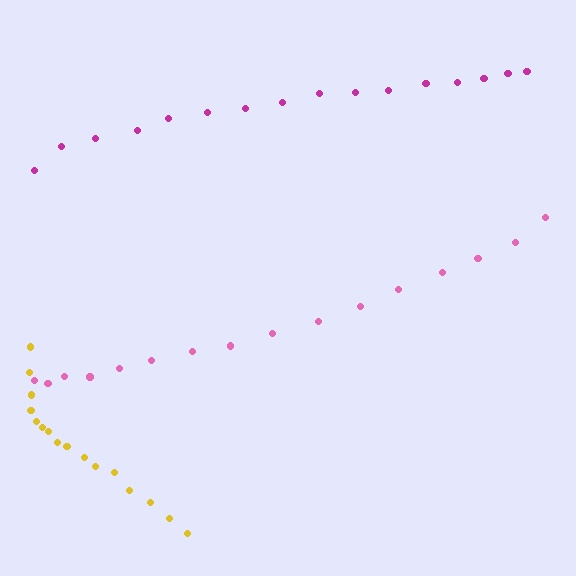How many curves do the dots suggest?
There are 3 distinct paths.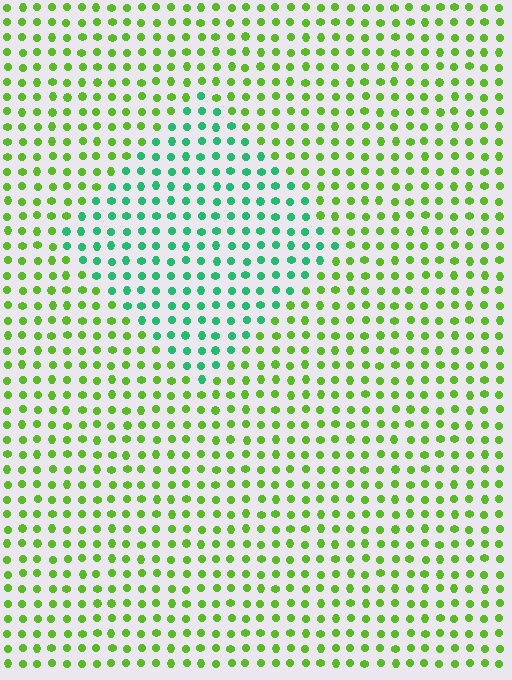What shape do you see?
I see a diamond.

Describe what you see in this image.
The image is filled with small lime elements in a uniform arrangement. A diamond-shaped region is visible where the elements are tinted to a slightly different hue, forming a subtle color boundary.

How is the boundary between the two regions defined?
The boundary is defined purely by a slight shift in hue (about 51 degrees). Spacing, size, and orientation are identical on both sides.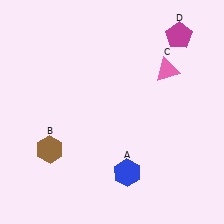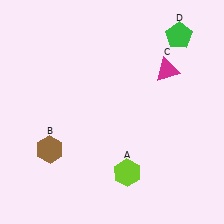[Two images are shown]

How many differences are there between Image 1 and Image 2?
There are 3 differences between the two images.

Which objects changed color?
A changed from blue to lime. C changed from pink to magenta. D changed from magenta to green.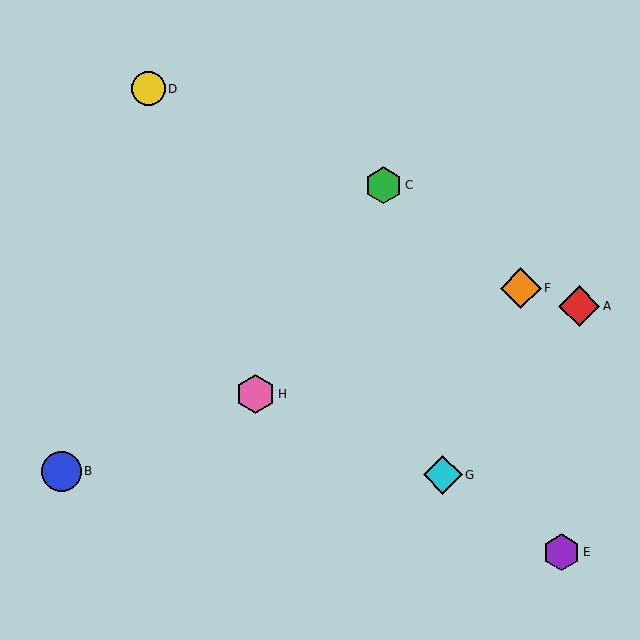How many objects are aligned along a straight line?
3 objects (B, F, H) are aligned along a straight line.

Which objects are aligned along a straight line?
Objects B, F, H are aligned along a straight line.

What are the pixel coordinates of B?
Object B is at (61, 471).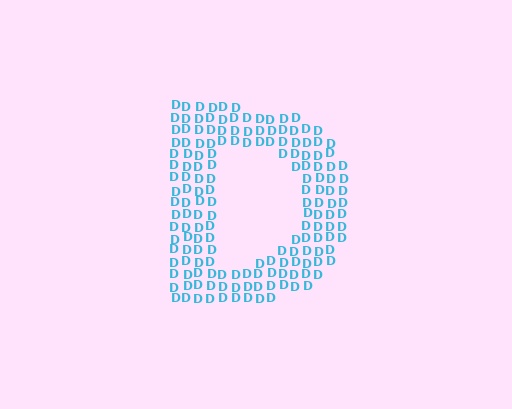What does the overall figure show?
The overall figure shows the letter D.